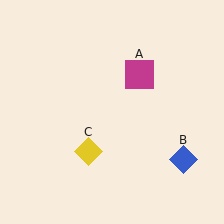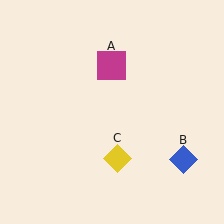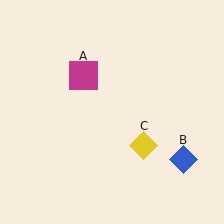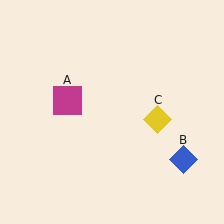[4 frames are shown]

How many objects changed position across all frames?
2 objects changed position: magenta square (object A), yellow diamond (object C).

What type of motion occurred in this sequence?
The magenta square (object A), yellow diamond (object C) rotated counterclockwise around the center of the scene.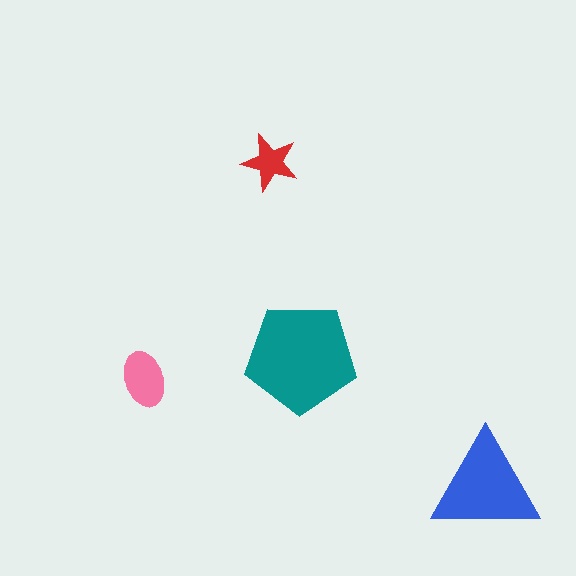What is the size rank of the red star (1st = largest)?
4th.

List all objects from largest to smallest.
The teal pentagon, the blue triangle, the pink ellipse, the red star.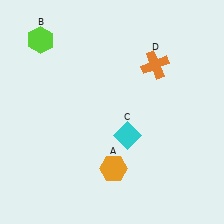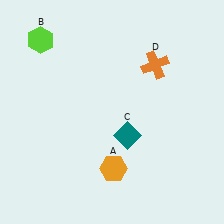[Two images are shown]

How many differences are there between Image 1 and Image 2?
There is 1 difference between the two images.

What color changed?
The diamond (C) changed from cyan in Image 1 to teal in Image 2.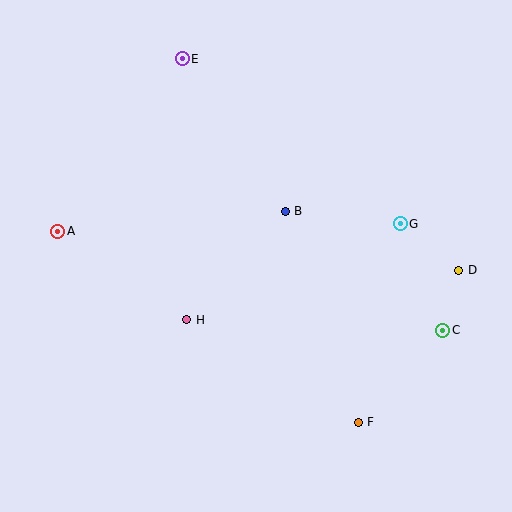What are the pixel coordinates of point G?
Point G is at (400, 224).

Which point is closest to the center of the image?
Point B at (285, 211) is closest to the center.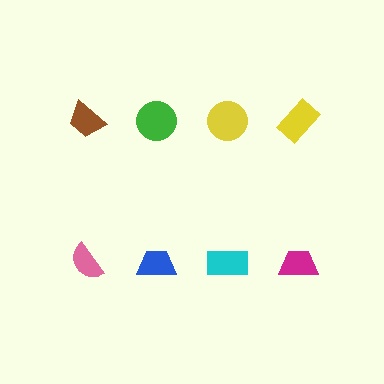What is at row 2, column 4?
A magenta trapezoid.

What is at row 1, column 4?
A yellow rectangle.